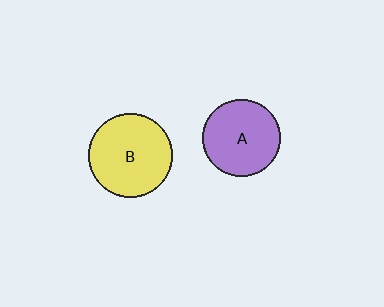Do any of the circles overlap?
No, none of the circles overlap.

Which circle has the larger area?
Circle B (yellow).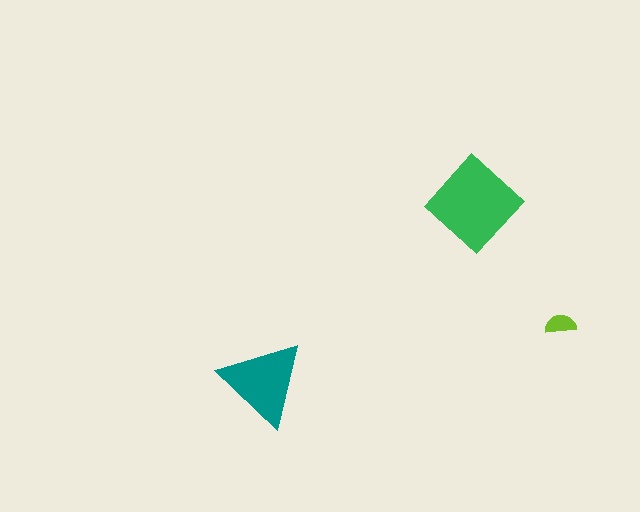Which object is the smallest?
The lime semicircle.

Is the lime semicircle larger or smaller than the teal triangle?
Smaller.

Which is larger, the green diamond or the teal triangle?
The green diamond.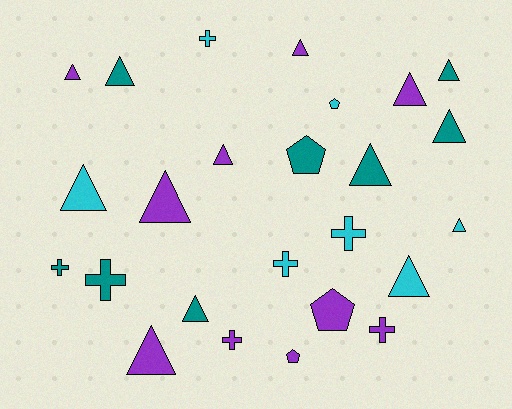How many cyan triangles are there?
There are 3 cyan triangles.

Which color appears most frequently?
Purple, with 10 objects.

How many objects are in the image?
There are 25 objects.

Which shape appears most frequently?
Triangle, with 14 objects.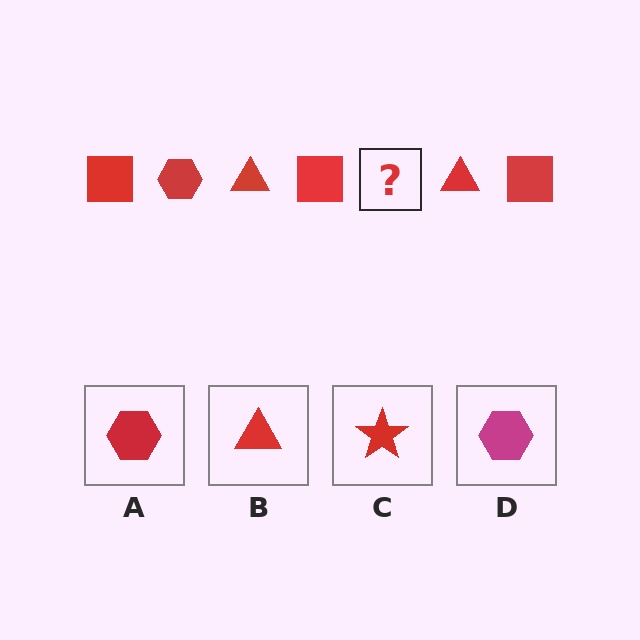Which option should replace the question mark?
Option A.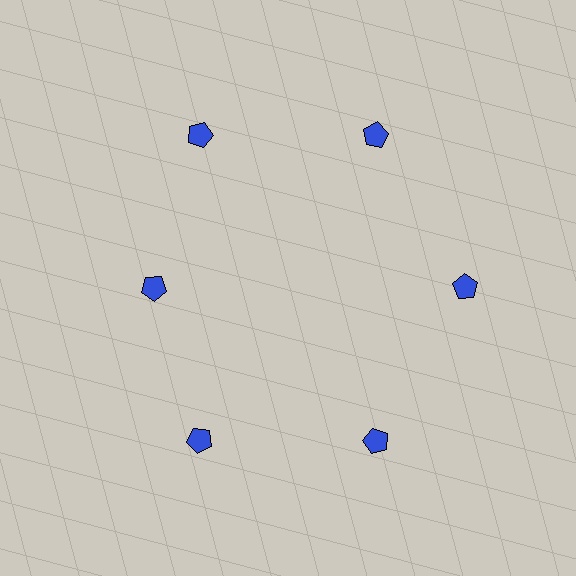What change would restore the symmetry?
The symmetry would be restored by moving it outward, back onto the ring so that all 6 pentagons sit at equal angles and equal distance from the center.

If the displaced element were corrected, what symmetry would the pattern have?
It would have 6-fold rotational symmetry — the pattern would map onto itself every 60 degrees.